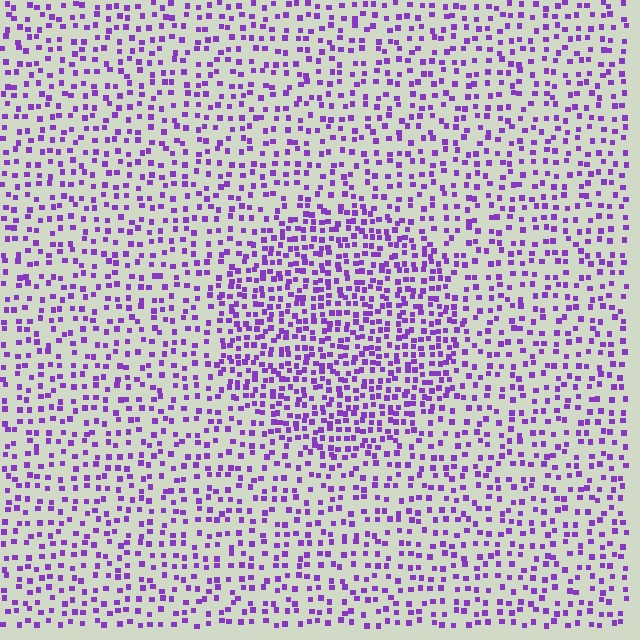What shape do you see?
I see a circle.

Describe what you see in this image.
The image contains small purple elements arranged at two different densities. A circle-shaped region is visible where the elements are more densely packed than the surrounding area.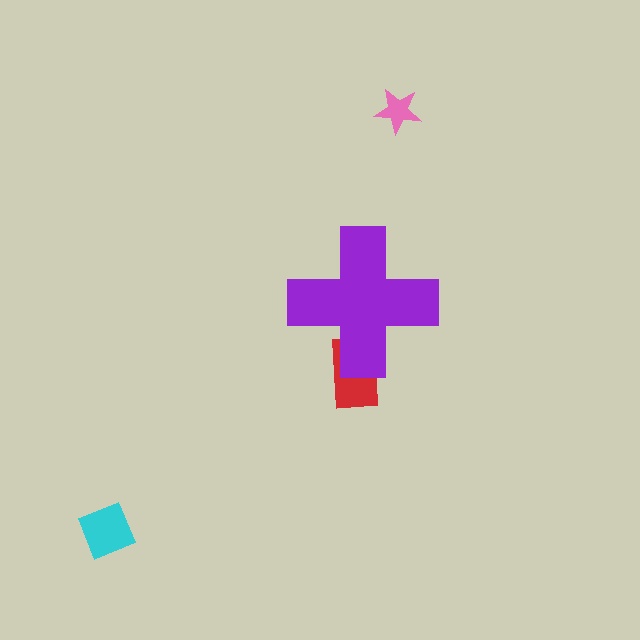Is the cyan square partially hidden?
No, the cyan square is fully visible.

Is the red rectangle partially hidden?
Yes, the red rectangle is partially hidden behind the purple cross.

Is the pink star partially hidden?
No, the pink star is fully visible.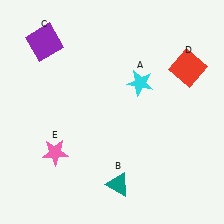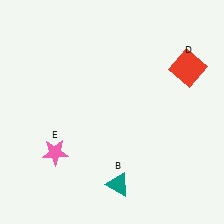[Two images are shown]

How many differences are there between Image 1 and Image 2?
There are 2 differences between the two images.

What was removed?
The cyan star (A), the purple square (C) were removed in Image 2.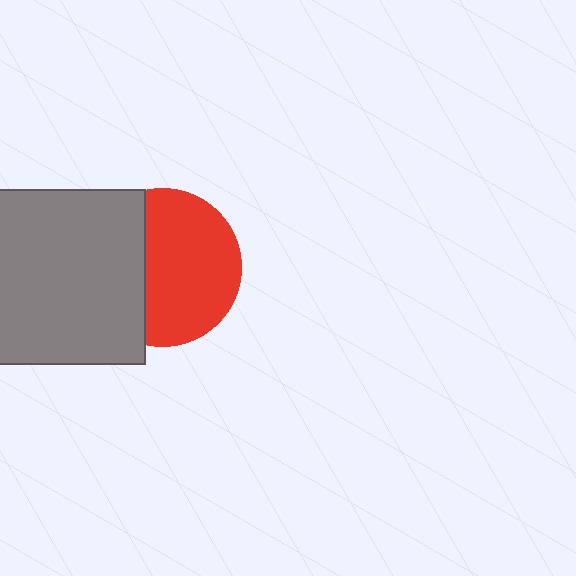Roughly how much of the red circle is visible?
About half of it is visible (roughly 64%).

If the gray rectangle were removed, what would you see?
You would see the complete red circle.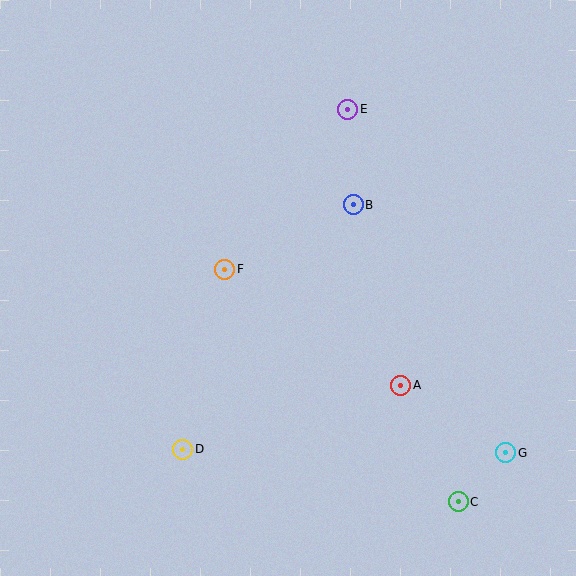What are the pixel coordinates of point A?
Point A is at (401, 385).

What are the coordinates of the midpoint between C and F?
The midpoint between C and F is at (342, 385).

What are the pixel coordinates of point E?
Point E is at (348, 109).